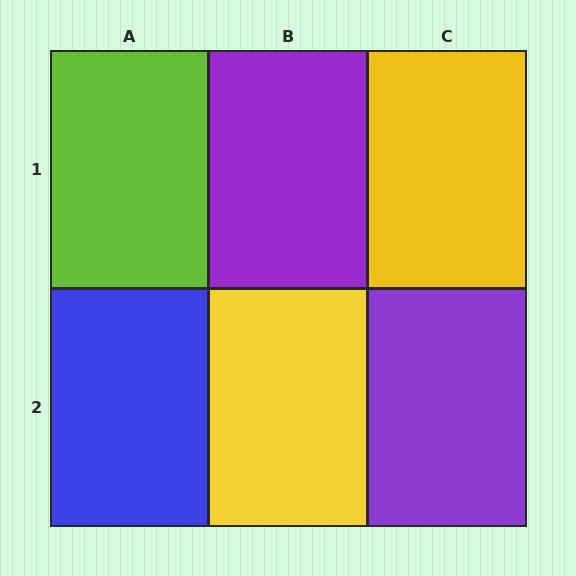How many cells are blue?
1 cell is blue.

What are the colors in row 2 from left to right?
Blue, yellow, purple.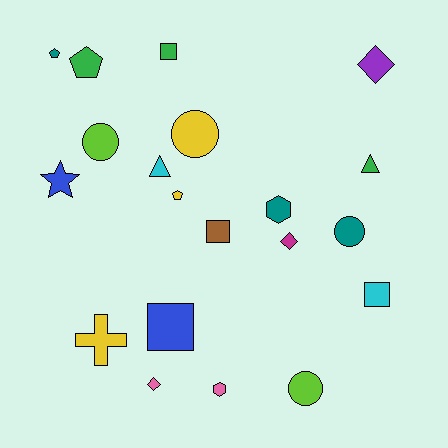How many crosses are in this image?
There is 1 cross.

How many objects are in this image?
There are 20 objects.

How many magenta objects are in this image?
There is 1 magenta object.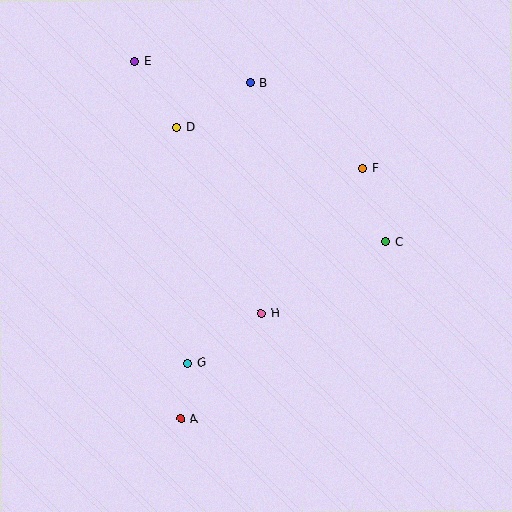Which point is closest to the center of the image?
Point H at (261, 313) is closest to the center.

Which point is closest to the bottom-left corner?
Point A is closest to the bottom-left corner.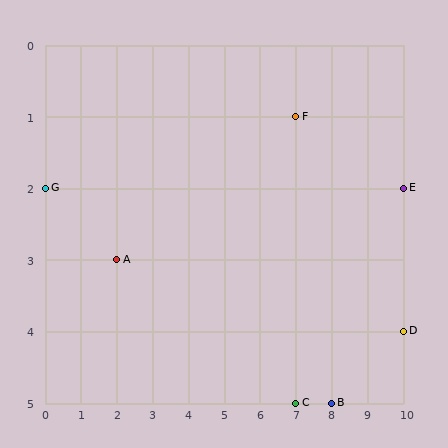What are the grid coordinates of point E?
Point E is at grid coordinates (10, 2).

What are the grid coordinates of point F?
Point F is at grid coordinates (7, 1).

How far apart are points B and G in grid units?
Points B and G are 8 columns and 3 rows apart (about 8.5 grid units diagonally).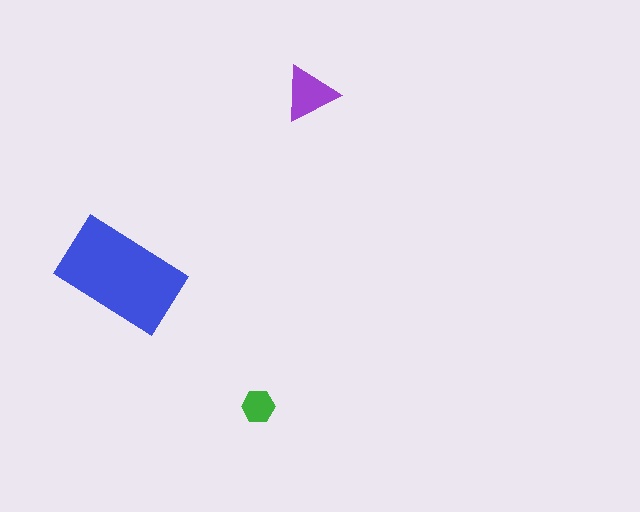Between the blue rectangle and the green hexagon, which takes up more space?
The blue rectangle.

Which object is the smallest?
The green hexagon.